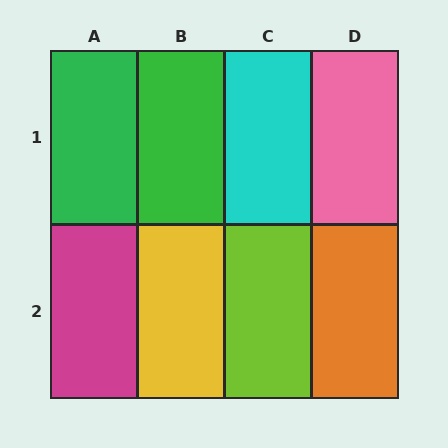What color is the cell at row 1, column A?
Green.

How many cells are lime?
1 cell is lime.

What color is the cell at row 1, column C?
Cyan.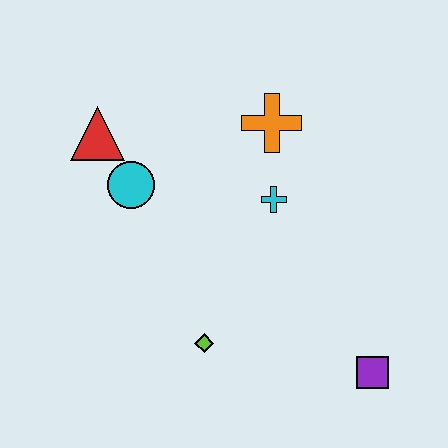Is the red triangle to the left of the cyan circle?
Yes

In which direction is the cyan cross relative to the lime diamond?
The cyan cross is above the lime diamond.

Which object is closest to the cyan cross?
The orange cross is closest to the cyan cross.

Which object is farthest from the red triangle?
The purple square is farthest from the red triangle.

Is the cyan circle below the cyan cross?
No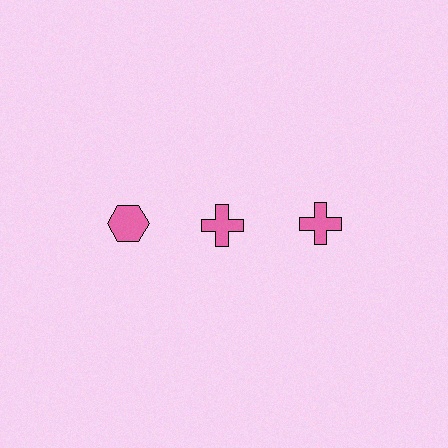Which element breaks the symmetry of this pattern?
The pink hexagon in the top row, leftmost column breaks the symmetry. All other shapes are pink crosses.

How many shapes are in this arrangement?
There are 3 shapes arranged in a grid pattern.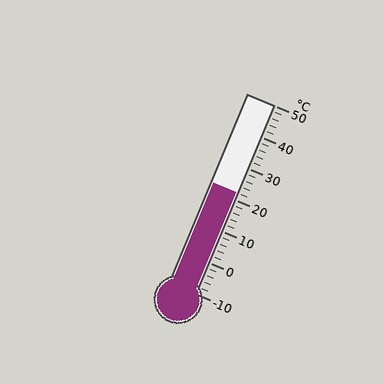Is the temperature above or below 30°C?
The temperature is below 30°C.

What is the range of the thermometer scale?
The thermometer scale ranges from -10°C to 50°C.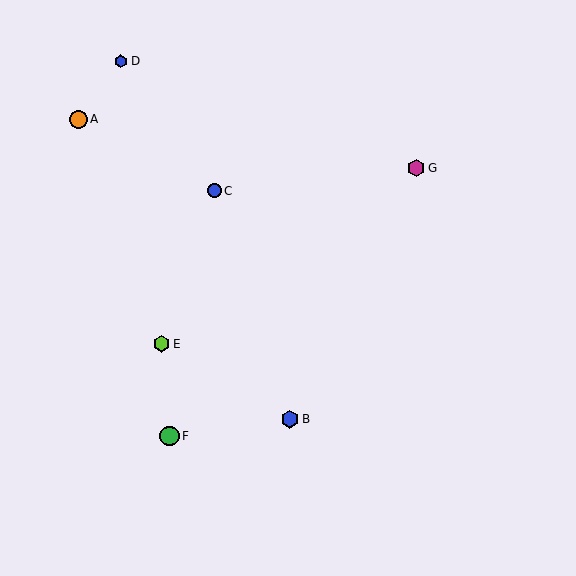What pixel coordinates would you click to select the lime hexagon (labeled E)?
Click at (161, 344) to select the lime hexagon E.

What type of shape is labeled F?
Shape F is a green circle.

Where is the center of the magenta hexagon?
The center of the magenta hexagon is at (416, 168).